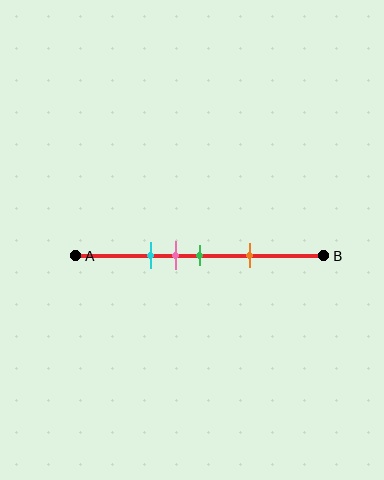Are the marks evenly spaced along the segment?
No, the marks are not evenly spaced.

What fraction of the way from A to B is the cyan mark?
The cyan mark is approximately 30% (0.3) of the way from A to B.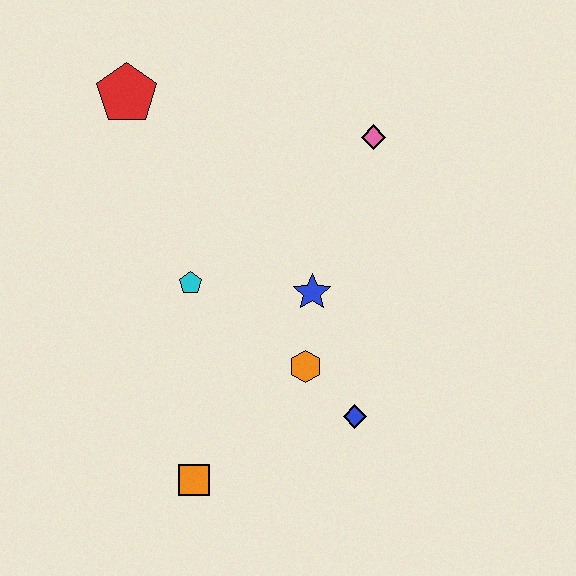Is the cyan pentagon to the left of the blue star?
Yes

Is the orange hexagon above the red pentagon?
No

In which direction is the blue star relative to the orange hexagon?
The blue star is above the orange hexagon.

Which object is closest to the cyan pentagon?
The blue star is closest to the cyan pentagon.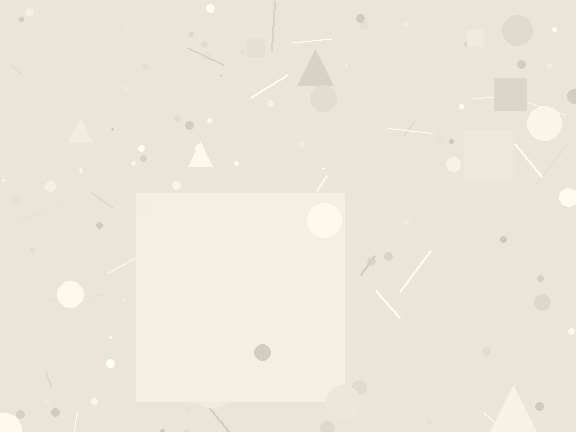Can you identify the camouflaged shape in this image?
The camouflaged shape is a square.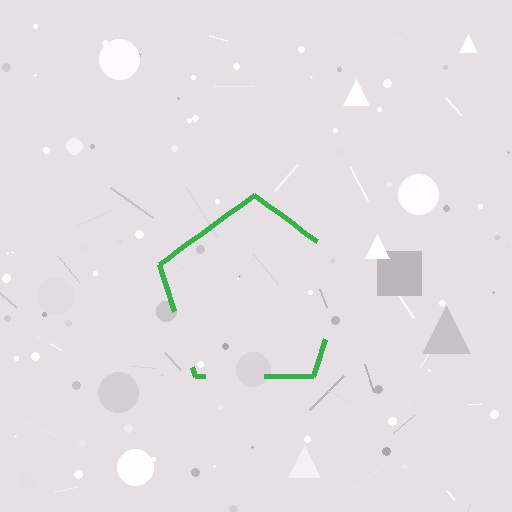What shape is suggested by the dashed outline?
The dashed outline suggests a pentagon.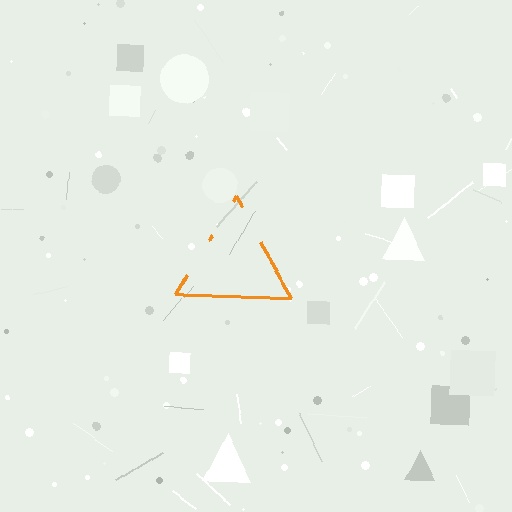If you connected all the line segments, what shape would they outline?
They would outline a triangle.